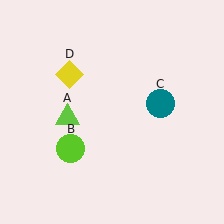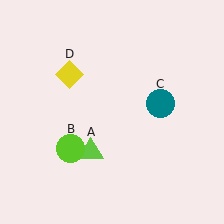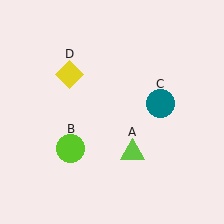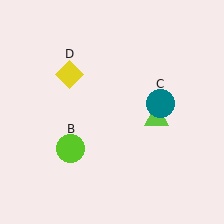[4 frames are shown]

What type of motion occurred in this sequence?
The lime triangle (object A) rotated counterclockwise around the center of the scene.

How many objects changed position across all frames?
1 object changed position: lime triangle (object A).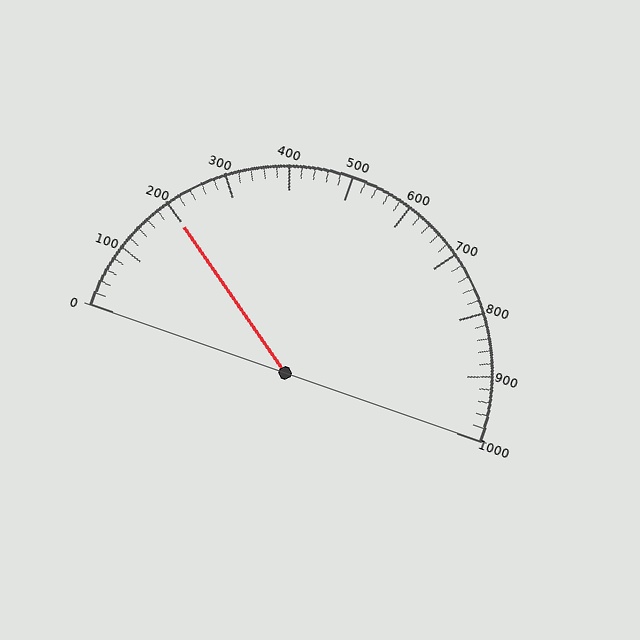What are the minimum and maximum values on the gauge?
The gauge ranges from 0 to 1000.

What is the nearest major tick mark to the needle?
The nearest major tick mark is 200.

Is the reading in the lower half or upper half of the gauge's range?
The reading is in the lower half of the range (0 to 1000).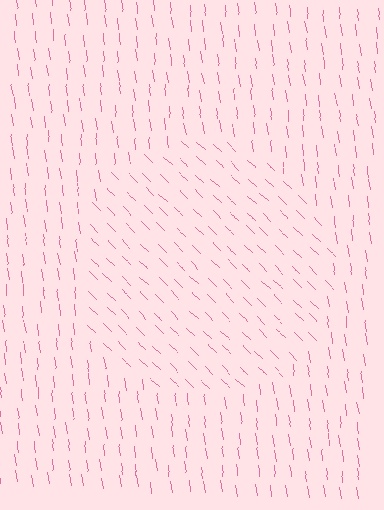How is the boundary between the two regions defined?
The boundary is defined purely by a change in line orientation (approximately 38 degrees difference). All lines are the same color and thickness.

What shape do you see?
I see a circle.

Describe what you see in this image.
The image is filled with small pink line segments. A circle region in the image has lines oriented differently from the surrounding lines, creating a visible texture boundary.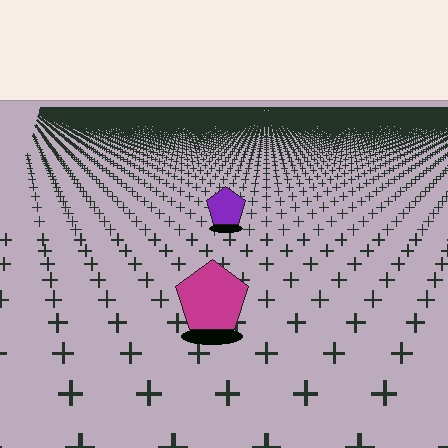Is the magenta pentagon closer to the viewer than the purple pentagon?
Yes. The magenta pentagon is closer — you can tell from the texture gradient: the ground texture is coarser near it.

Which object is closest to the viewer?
The magenta pentagon is closest. The texture marks near it are larger and more spread out.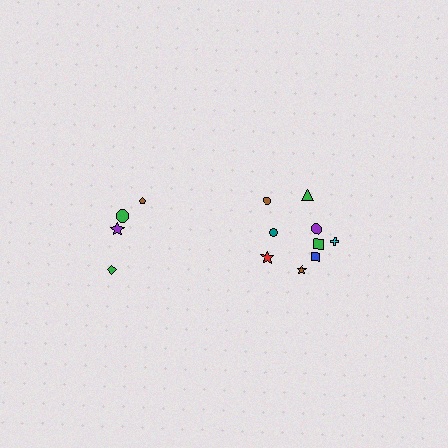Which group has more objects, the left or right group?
The right group.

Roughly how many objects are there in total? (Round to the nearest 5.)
Roughly 15 objects in total.